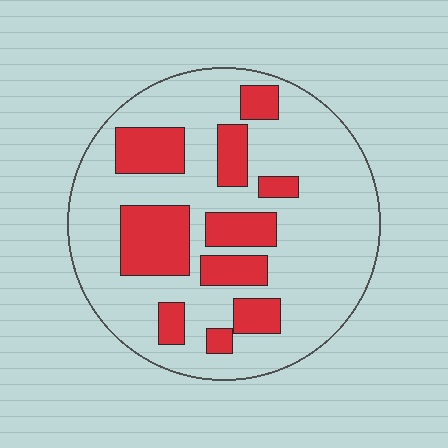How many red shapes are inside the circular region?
10.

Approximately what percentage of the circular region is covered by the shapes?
Approximately 25%.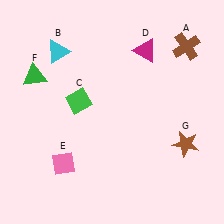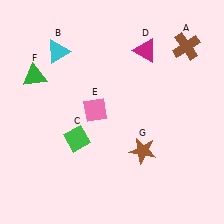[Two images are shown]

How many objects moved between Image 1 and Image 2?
3 objects moved between the two images.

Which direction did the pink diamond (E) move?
The pink diamond (E) moved up.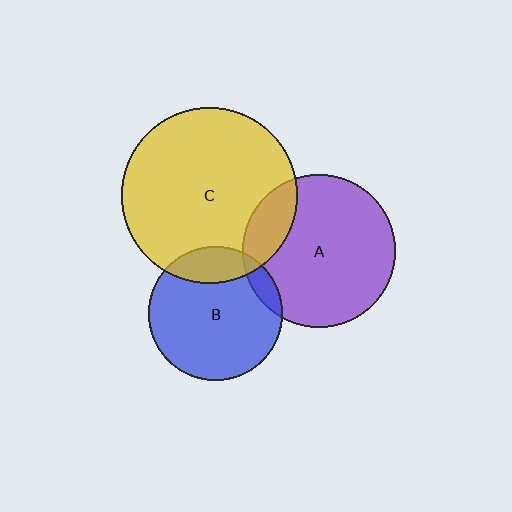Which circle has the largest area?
Circle C (yellow).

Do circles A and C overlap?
Yes.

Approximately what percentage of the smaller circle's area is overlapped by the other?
Approximately 15%.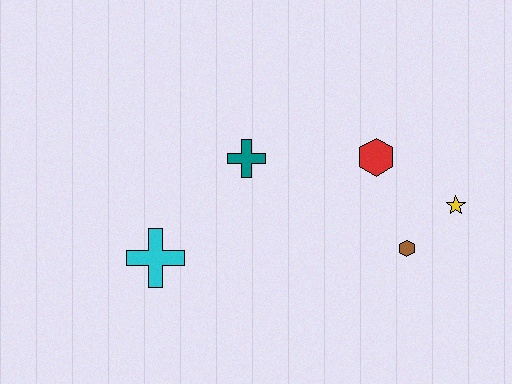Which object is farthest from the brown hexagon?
The cyan cross is farthest from the brown hexagon.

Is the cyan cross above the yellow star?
No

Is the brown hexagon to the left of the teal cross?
No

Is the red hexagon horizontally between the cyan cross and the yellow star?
Yes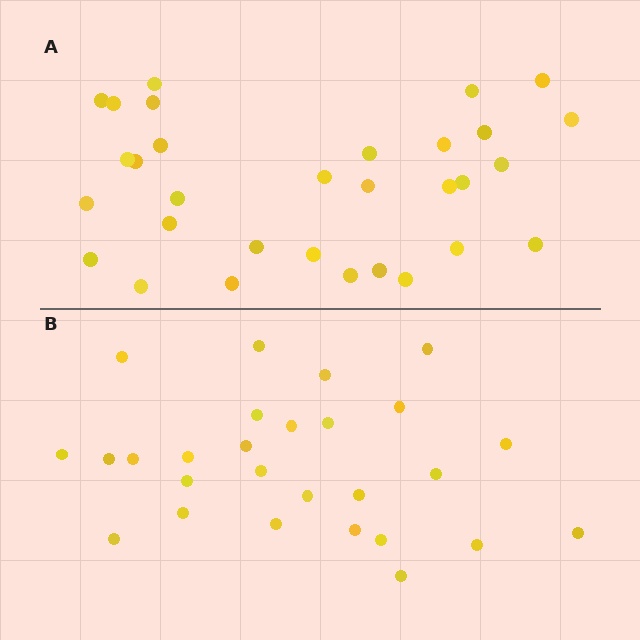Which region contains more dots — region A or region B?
Region A (the top region) has more dots.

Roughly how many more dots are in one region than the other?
Region A has about 4 more dots than region B.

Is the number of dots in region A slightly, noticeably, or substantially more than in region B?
Region A has only slightly more — the two regions are fairly close. The ratio is roughly 1.1 to 1.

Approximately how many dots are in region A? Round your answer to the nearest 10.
About 30 dots. (The exact count is 31, which rounds to 30.)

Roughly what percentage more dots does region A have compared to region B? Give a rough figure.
About 15% more.